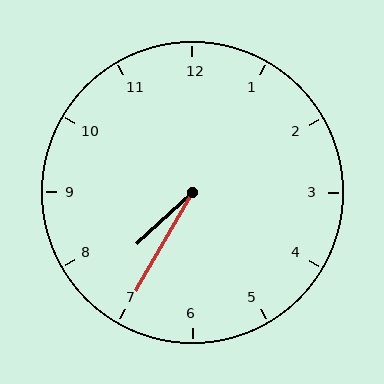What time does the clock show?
7:35.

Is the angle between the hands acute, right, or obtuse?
It is acute.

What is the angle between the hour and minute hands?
Approximately 18 degrees.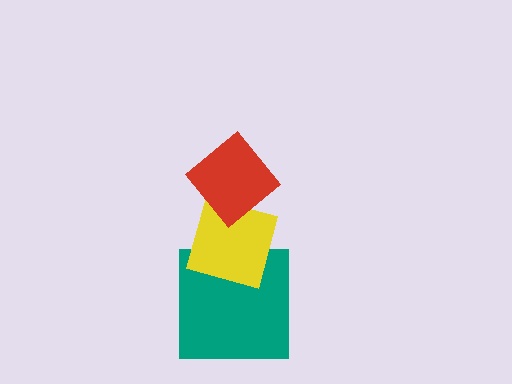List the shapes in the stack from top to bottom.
From top to bottom: the red diamond, the yellow diamond, the teal square.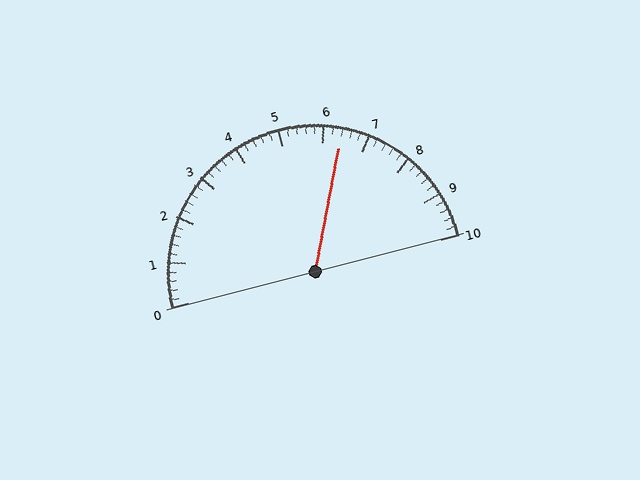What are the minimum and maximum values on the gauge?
The gauge ranges from 0 to 10.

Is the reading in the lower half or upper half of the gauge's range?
The reading is in the upper half of the range (0 to 10).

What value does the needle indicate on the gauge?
The needle indicates approximately 6.4.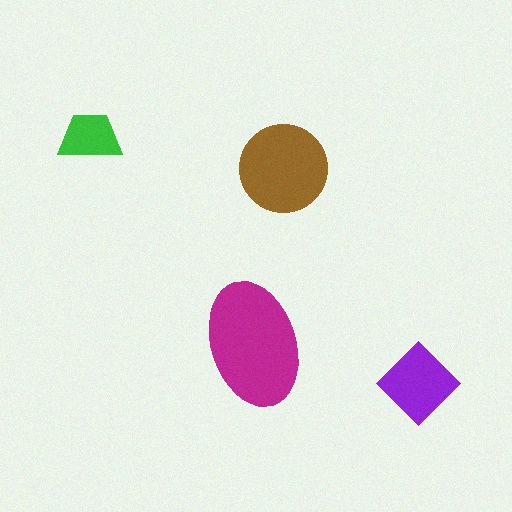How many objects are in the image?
There are 4 objects in the image.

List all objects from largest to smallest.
The magenta ellipse, the brown circle, the purple diamond, the green trapezoid.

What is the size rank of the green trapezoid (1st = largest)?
4th.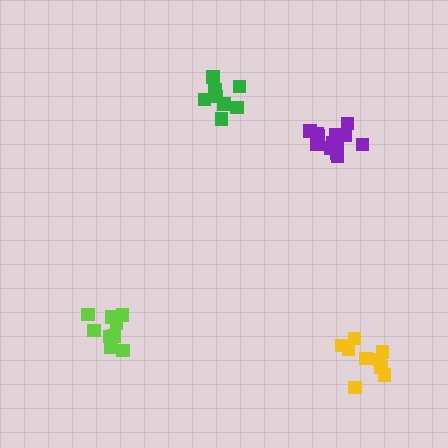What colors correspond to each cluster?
The clusters are colored: green, lime, yellow, purple.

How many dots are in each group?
Group 1: 8 dots, Group 2: 9 dots, Group 3: 9 dots, Group 4: 14 dots (40 total).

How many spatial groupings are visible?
There are 4 spatial groupings.